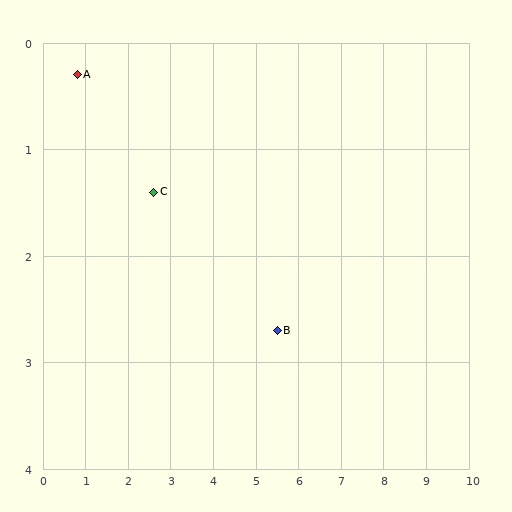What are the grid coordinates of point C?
Point C is at approximately (2.6, 1.4).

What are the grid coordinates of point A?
Point A is at approximately (0.8, 0.3).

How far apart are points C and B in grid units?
Points C and B are about 3.2 grid units apart.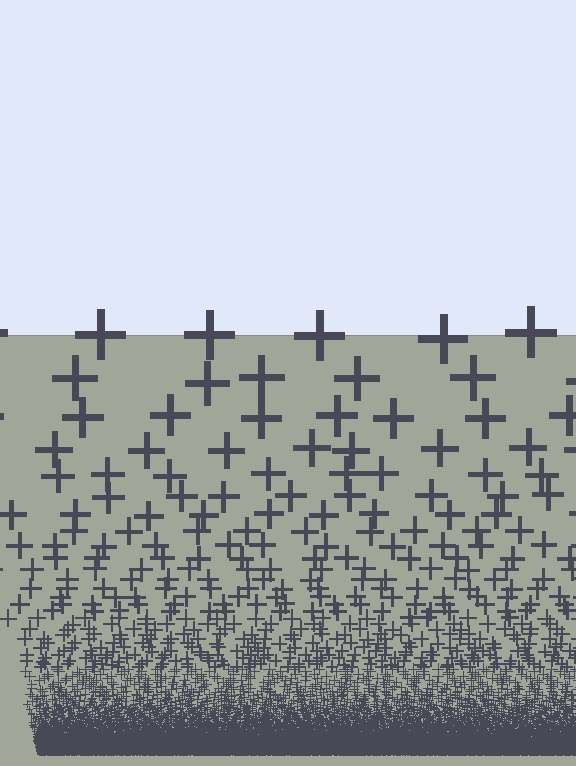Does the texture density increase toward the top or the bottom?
Density increases toward the bottom.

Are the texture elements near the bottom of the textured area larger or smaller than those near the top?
Smaller. The gradient is inverted — elements near the bottom are smaller and denser.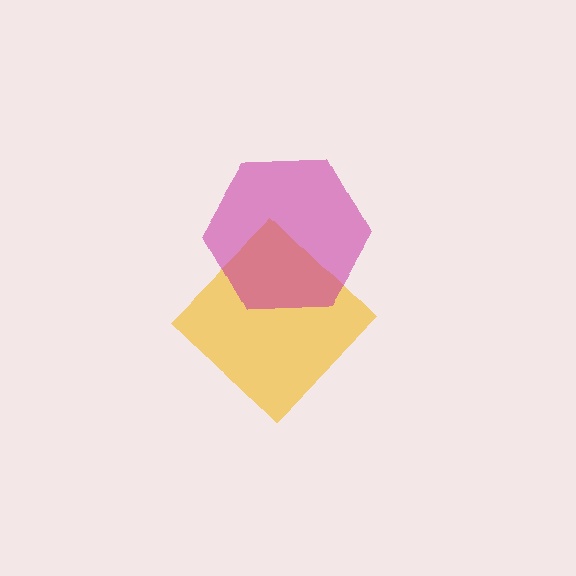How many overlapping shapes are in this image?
There are 2 overlapping shapes in the image.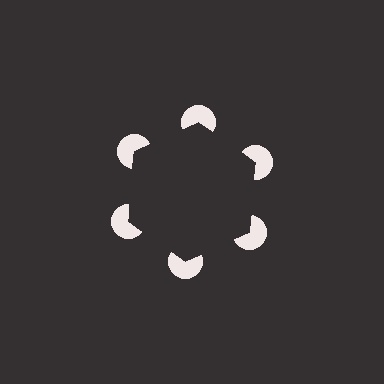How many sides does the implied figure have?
6 sides.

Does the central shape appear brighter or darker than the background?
It typically appears slightly darker than the background, even though no actual brightness change is drawn.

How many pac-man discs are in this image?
There are 6 — one at each vertex of the illusory hexagon.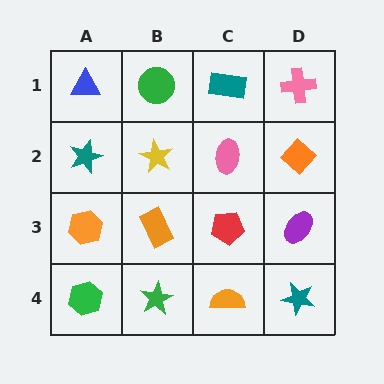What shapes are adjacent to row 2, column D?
A pink cross (row 1, column D), a purple ellipse (row 3, column D), a pink ellipse (row 2, column C).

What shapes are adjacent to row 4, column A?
An orange hexagon (row 3, column A), a green star (row 4, column B).